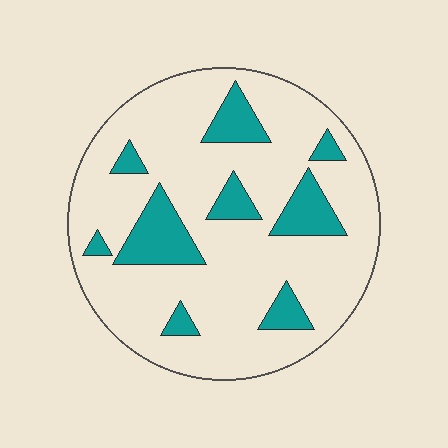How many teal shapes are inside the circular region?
9.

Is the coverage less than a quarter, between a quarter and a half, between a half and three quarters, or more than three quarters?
Less than a quarter.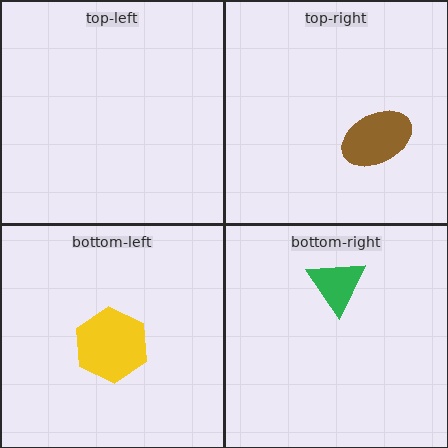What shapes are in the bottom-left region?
The yellow hexagon.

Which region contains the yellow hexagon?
The bottom-left region.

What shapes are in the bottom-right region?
The green triangle.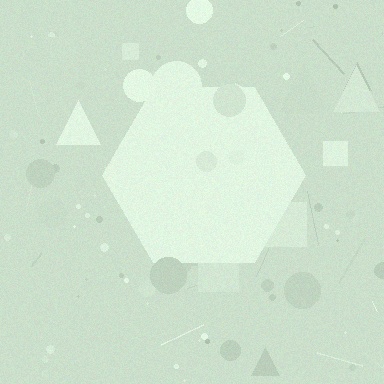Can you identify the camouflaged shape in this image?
The camouflaged shape is a hexagon.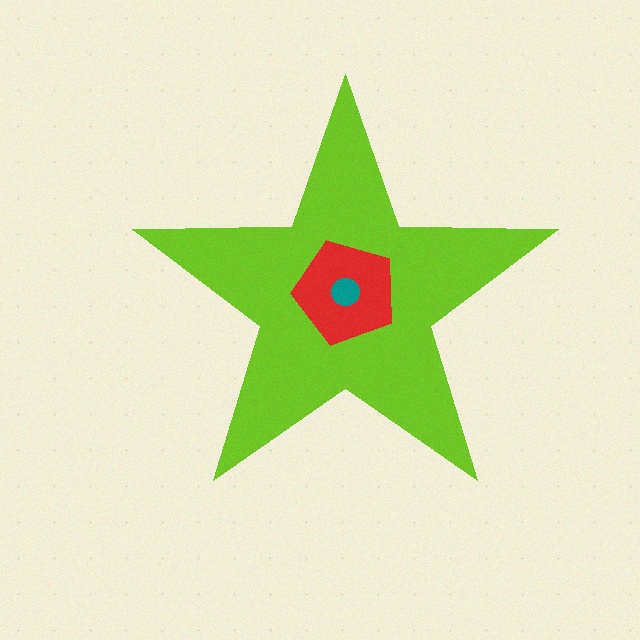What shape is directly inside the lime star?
The red pentagon.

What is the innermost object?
The teal circle.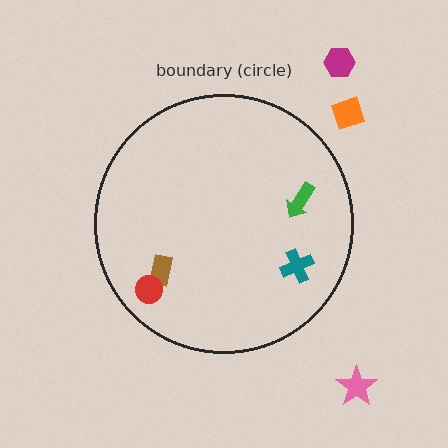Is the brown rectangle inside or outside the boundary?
Inside.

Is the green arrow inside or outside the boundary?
Inside.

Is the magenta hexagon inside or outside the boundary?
Outside.